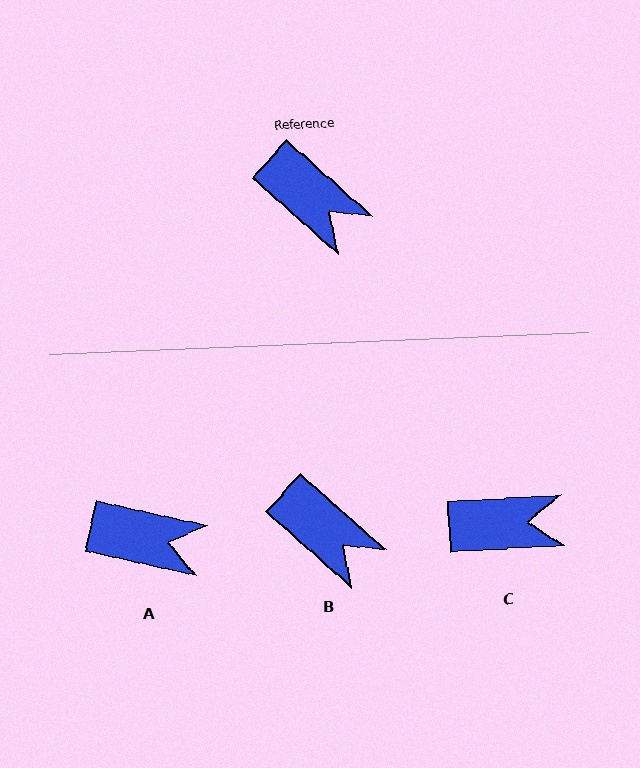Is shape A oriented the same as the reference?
No, it is off by about 29 degrees.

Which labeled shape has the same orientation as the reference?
B.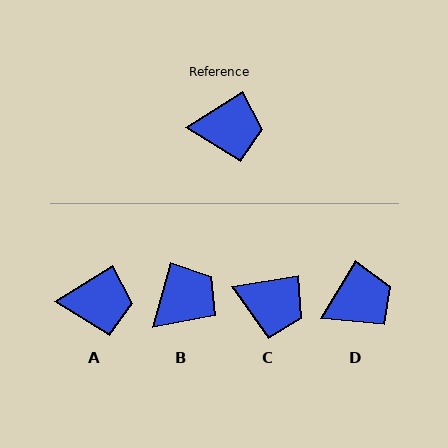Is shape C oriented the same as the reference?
No, it is off by about 23 degrees.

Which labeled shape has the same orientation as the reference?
A.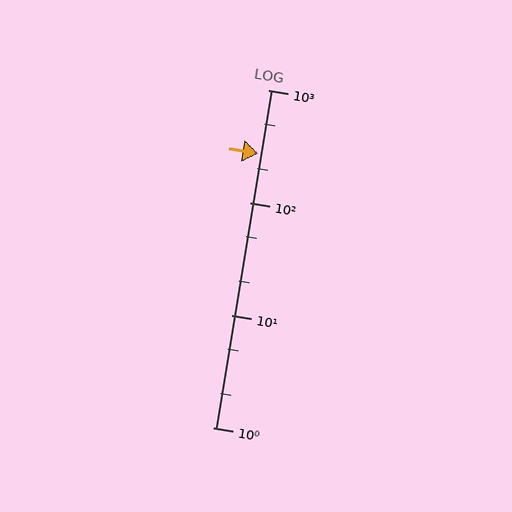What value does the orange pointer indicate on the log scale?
The pointer indicates approximately 270.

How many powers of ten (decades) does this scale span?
The scale spans 3 decades, from 1 to 1000.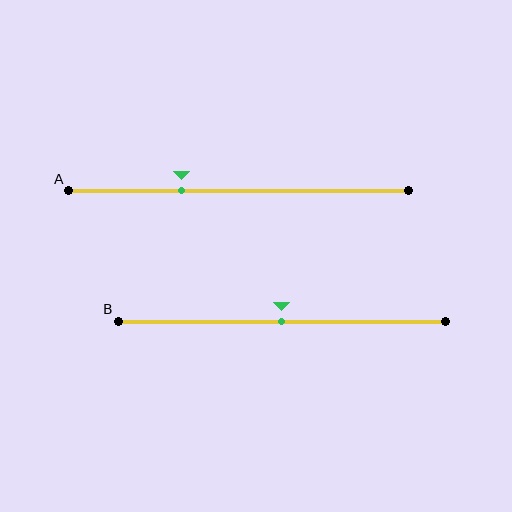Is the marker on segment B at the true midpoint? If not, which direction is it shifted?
Yes, the marker on segment B is at the true midpoint.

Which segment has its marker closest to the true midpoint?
Segment B has its marker closest to the true midpoint.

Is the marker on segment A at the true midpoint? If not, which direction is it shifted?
No, the marker on segment A is shifted to the left by about 17% of the segment length.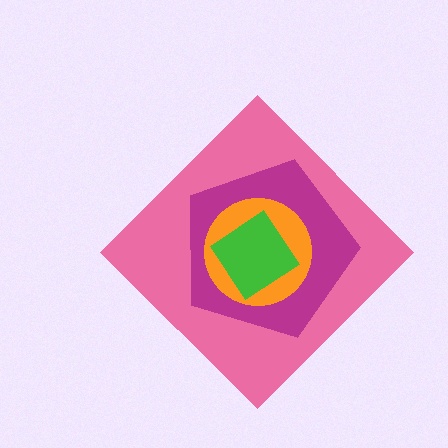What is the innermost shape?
The green diamond.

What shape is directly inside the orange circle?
The green diamond.